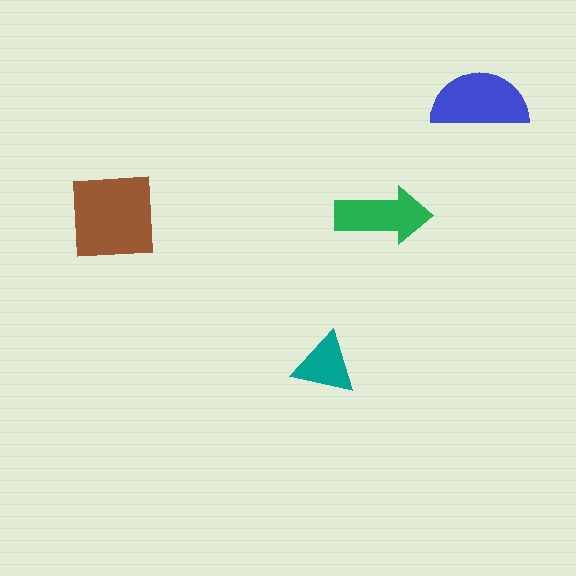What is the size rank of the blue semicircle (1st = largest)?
2nd.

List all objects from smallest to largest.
The teal triangle, the green arrow, the blue semicircle, the brown square.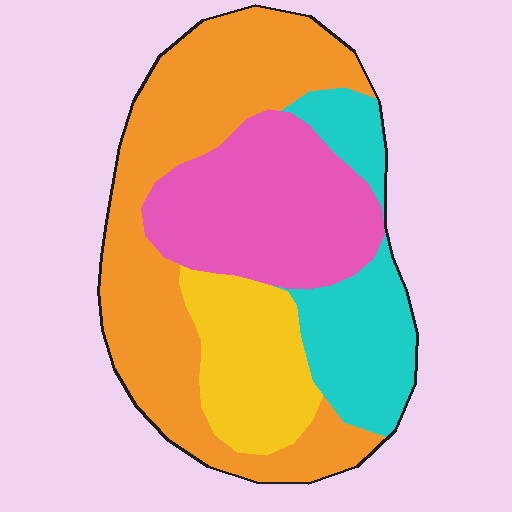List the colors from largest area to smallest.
From largest to smallest: orange, pink, cyan, yellow.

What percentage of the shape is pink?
Pink takes up about one quarter (1/4) of the shape.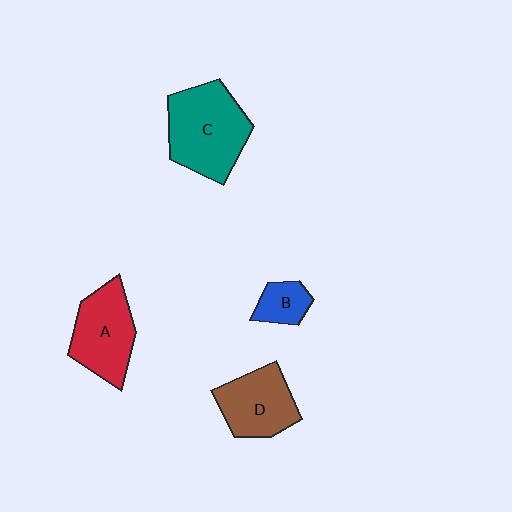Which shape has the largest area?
Shape C (teal).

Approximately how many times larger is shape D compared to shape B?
Approximately 2.1 times.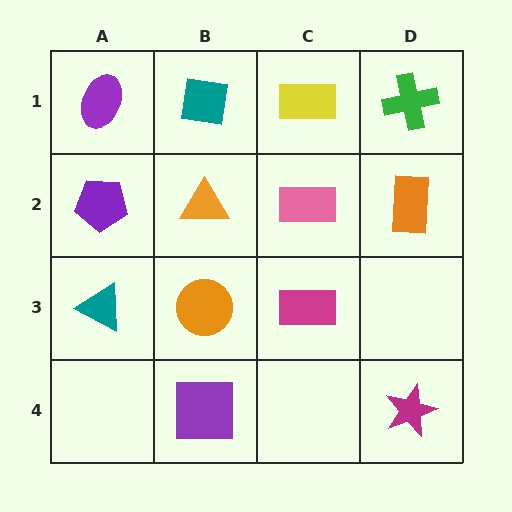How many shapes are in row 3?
3 shapes.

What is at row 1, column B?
A teal square.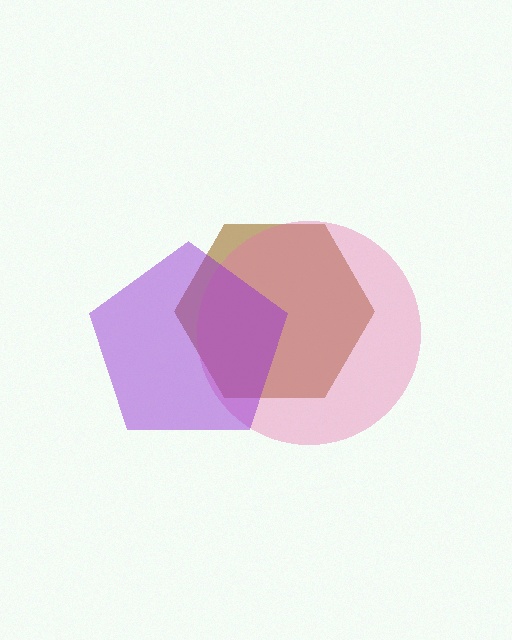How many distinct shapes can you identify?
There are 3 distinct shapes: a brown hexagon, a pink circle, a purple pentagon.